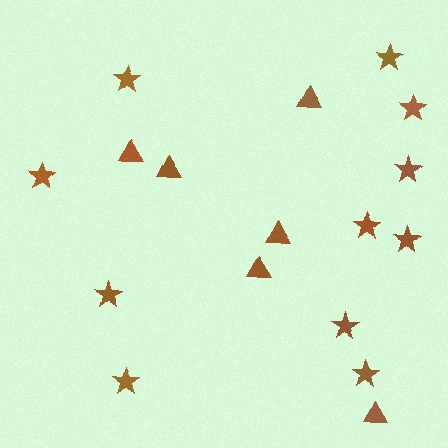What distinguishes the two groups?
There are 2 groups: one group of triangles (6) and one group of stars (11).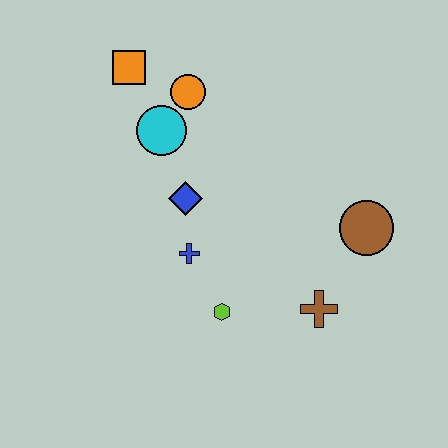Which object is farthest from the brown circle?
The orange square is farthest from the brown circle.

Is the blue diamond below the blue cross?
No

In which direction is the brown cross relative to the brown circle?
The brown cross is below the brown circle.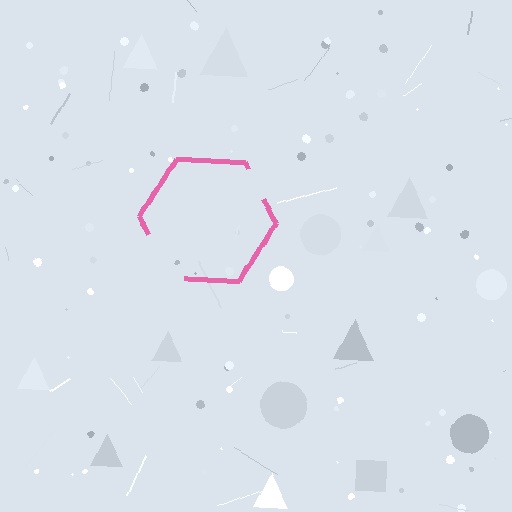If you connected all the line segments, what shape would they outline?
They would outline a hexagon.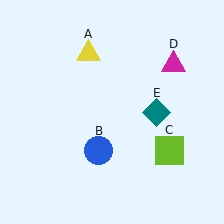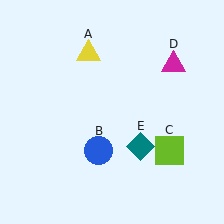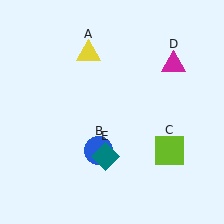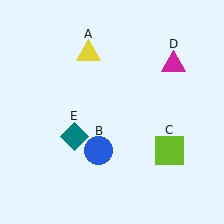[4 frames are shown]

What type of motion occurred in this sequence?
The teal diamond (object E) rotated clockwise around the center of the scene.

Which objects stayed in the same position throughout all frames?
Yellow triangle (object A) and blue circle (object B) and lime square (object C) and magenta triangle (object D) remained stationary.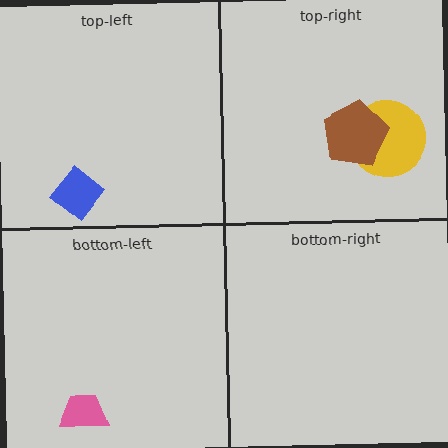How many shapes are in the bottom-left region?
1.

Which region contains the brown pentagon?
The top-right region.